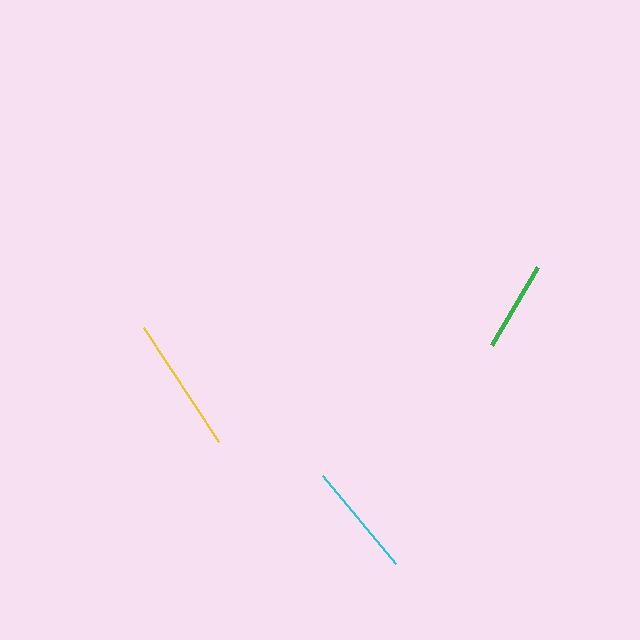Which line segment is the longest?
The yellow line is the longest at approximately 137 pixels.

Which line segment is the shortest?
The green line is the shortest at approximately 91 pixels.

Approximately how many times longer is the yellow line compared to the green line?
The yellow line is approximately 1.5 times the length of the green line.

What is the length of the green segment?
The green segment is approximately 91 pixels long.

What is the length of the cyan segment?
The cyan segment is approximately 114 pixels long.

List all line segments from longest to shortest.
From longest to shortest: yellow, cyan, green.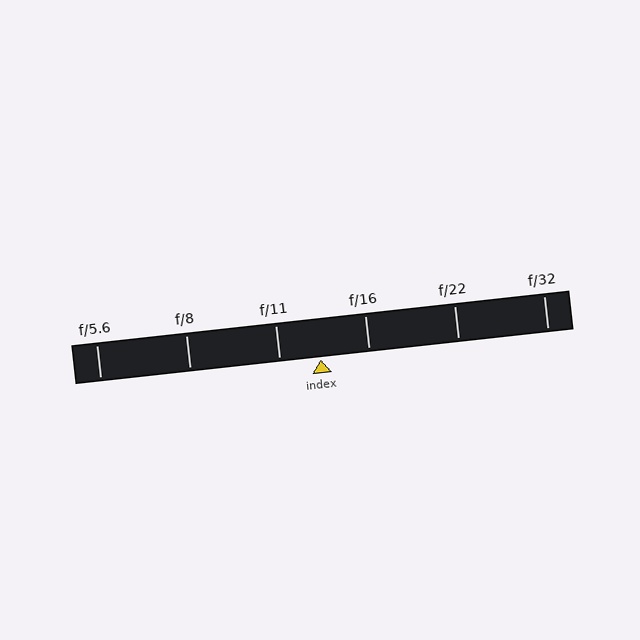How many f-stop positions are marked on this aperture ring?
There are 6 f-stop positions marked.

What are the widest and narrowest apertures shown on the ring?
The widest aperture shown is f/5.6 and the narrowest is f/32.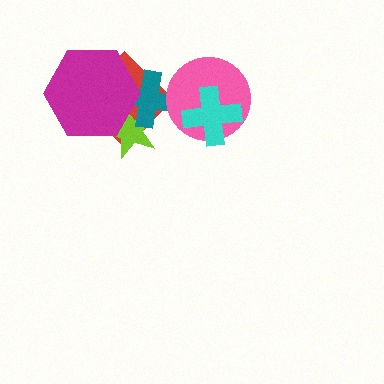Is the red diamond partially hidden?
Yes, it is partially covered by another shape.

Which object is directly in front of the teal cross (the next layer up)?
The pink circle is directly in front of the teal cross.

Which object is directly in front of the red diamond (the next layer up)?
The lime star is directly in front of the red diamond.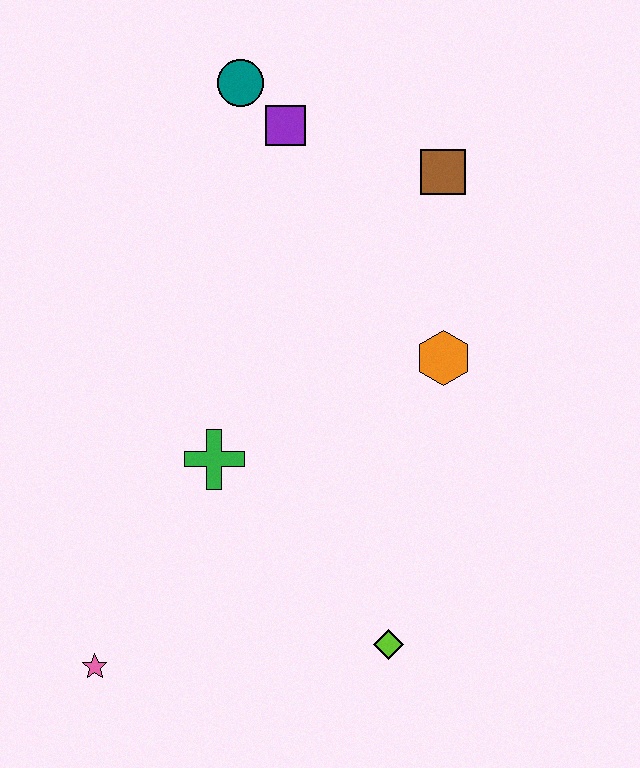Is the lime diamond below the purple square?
Yes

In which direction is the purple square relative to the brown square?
The purple square is to the left of the brown square.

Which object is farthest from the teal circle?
The pink star is farthest from the teal circle.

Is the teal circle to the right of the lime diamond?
No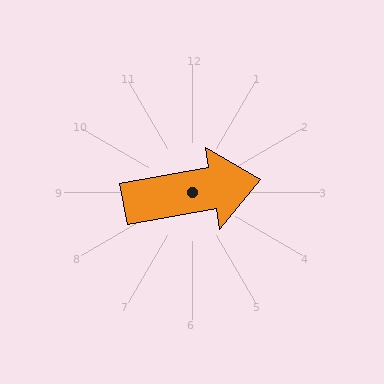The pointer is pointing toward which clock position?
Roughly 3 o'clock.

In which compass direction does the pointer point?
East.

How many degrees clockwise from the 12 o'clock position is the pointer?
Approximately 80 degrees.